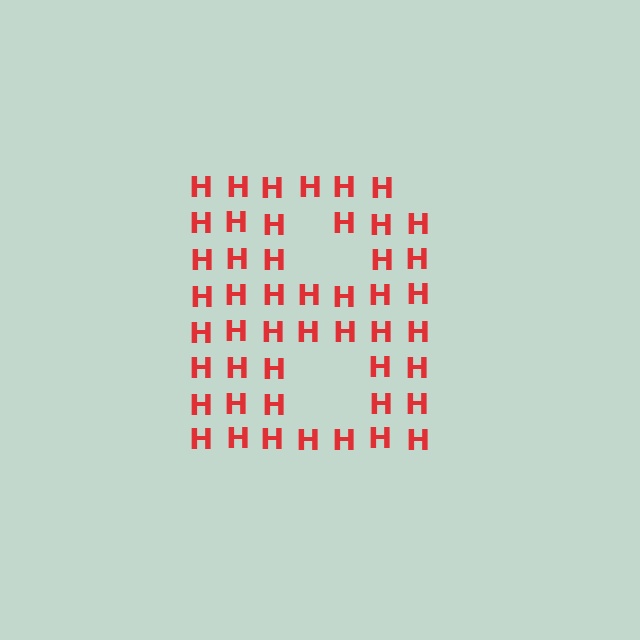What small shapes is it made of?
It is made of small letter H's.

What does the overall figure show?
The overall figure shows the letter B.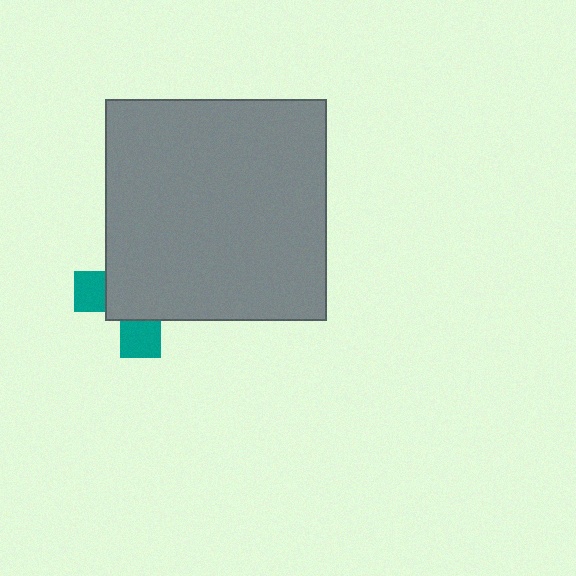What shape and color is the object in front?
The object in front is a gray square.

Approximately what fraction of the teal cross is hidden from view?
Roughly 70% of the teal cross is hidden behind the gray square.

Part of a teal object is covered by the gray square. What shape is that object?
It is a cross.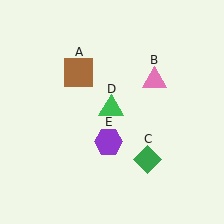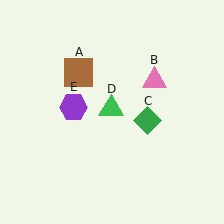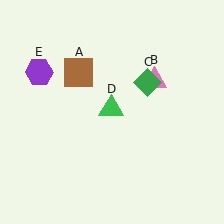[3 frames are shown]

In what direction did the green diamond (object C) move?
The green diamond (object C) moved up.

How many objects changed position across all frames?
2 objects changed position: green diamond (object C), purple hexagon (object E).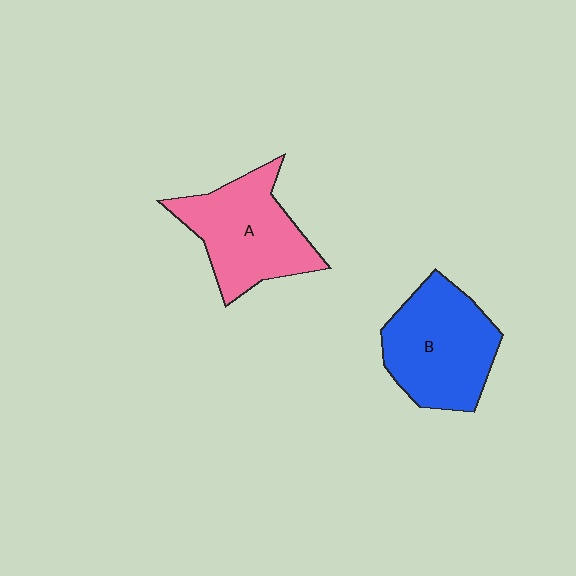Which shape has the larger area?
Shape B (blue).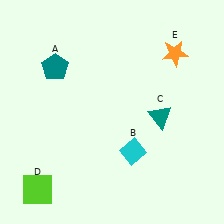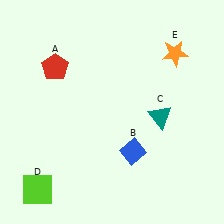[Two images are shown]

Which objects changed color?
A changed from teal to red. B changed from cyan to blue.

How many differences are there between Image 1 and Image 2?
There are 2 differences between the two images.